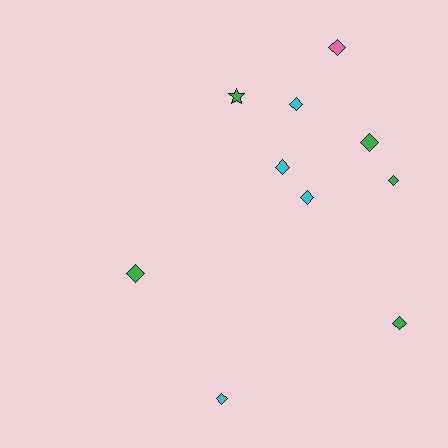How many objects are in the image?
There are 10 objects.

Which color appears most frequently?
Green, with 5 objects.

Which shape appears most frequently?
Diamond, with 9 objects.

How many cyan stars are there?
There are no cyan stars.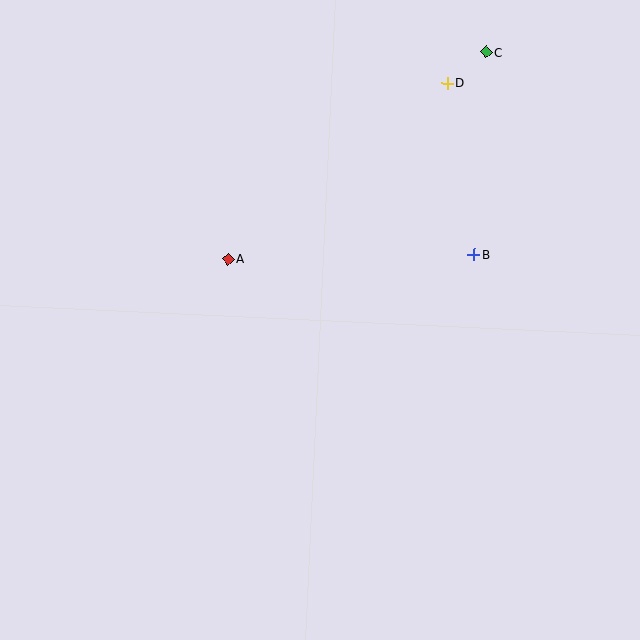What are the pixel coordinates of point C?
Point C is at (486, 52).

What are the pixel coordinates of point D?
Point D is at (447, 83).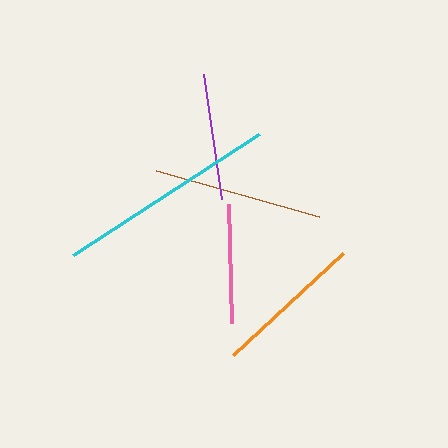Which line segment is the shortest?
The pink line is the shortest at approximately 119 pixels.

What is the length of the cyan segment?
The cyan segment is approximately 222 pixels long.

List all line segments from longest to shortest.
From longest to shortest: cyan, brown, orange, purple, pink.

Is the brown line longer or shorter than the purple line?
The brown line is longer than the purple line.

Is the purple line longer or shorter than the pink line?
The purple line is longer than the pink line.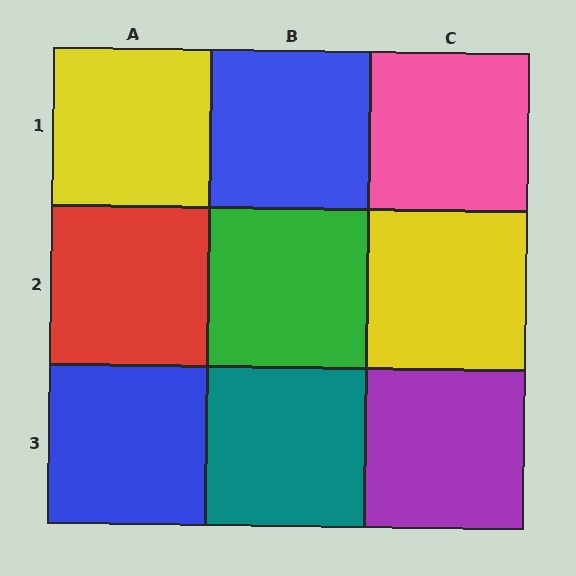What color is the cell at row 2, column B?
Green.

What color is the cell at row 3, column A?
Blue.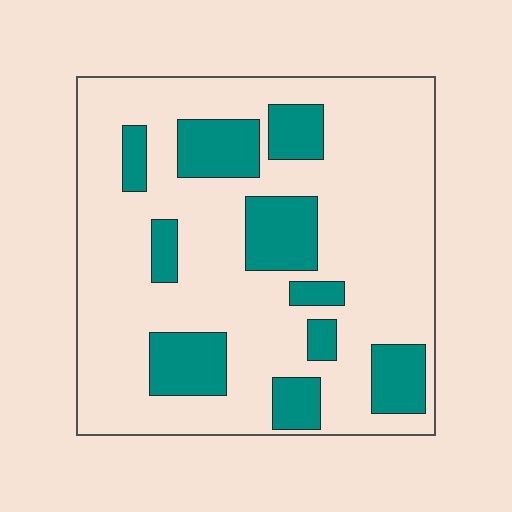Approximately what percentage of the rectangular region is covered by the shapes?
Approximately 25%.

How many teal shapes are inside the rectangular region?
10.